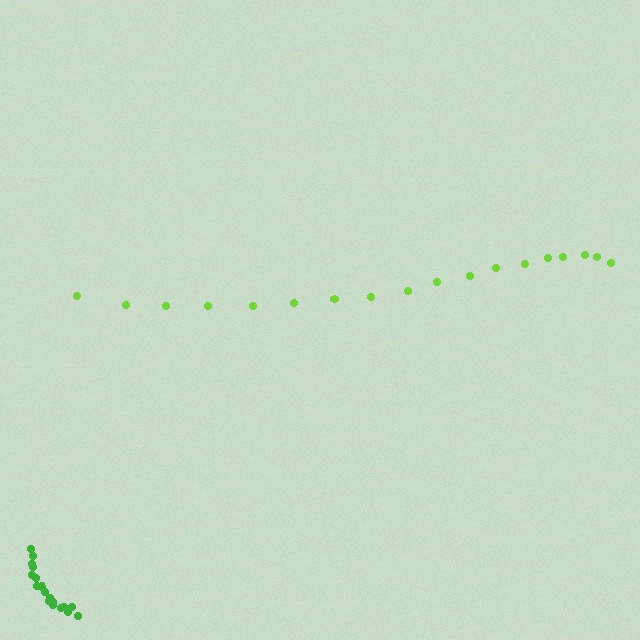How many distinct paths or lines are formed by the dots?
There are 2 distinct paths.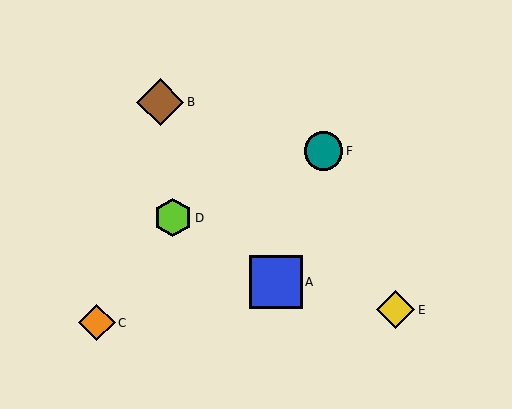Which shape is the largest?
The blue square (labeled A) is the largest.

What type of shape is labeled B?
Shape B is a brown diamond.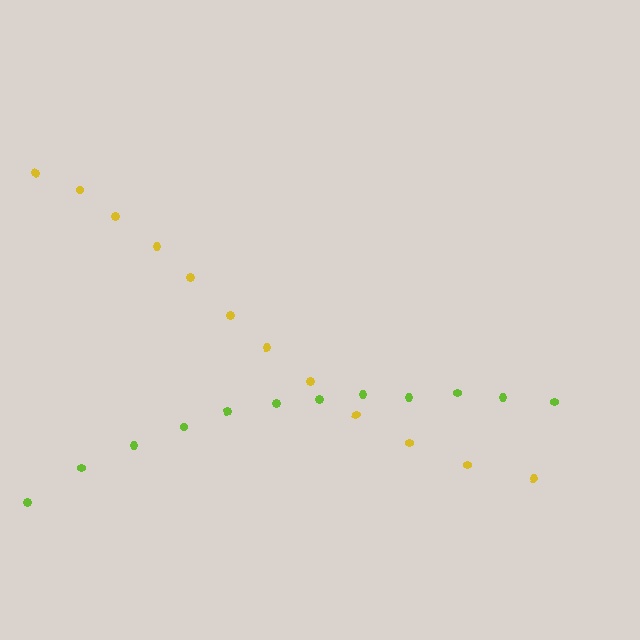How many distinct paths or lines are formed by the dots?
There are 2 distinct paths.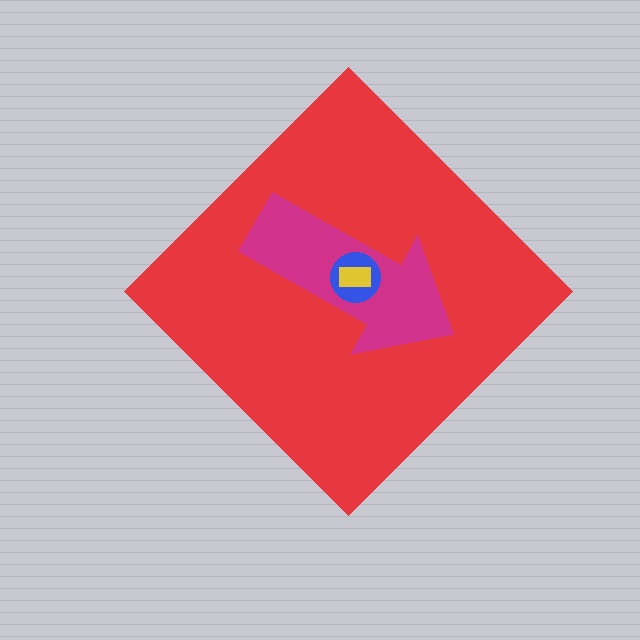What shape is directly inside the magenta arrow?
The blue circle.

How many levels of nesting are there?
4.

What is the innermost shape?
The yellow rectangle.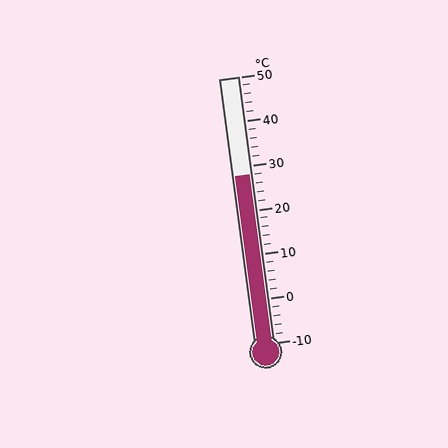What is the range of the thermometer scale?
The thermometer scale ranges from -10°C to 50°C.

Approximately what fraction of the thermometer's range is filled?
The thermometer is filled to approximately 65% of its range.